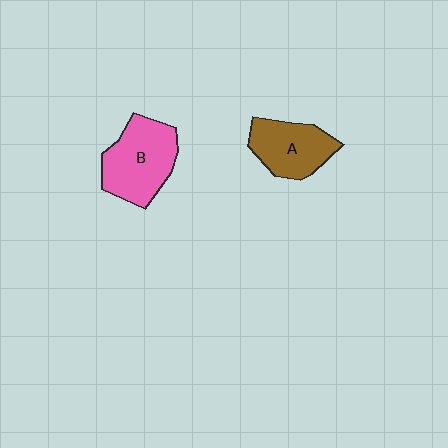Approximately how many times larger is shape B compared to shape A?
Approximately 1.2 times.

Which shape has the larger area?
Shape B (pink).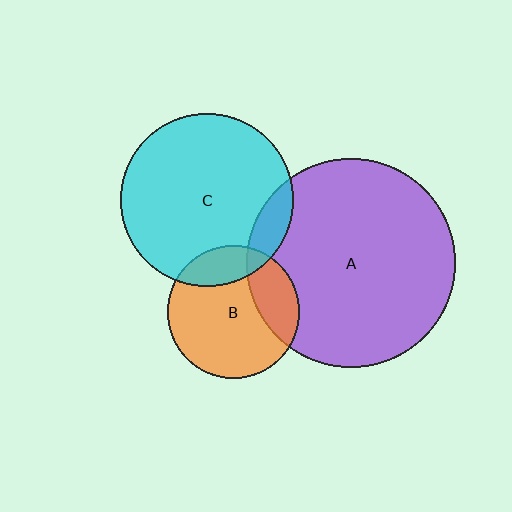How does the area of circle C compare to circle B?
Approximately 1.7 times.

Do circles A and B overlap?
Yes.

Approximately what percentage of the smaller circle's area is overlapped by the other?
Approximately 25%.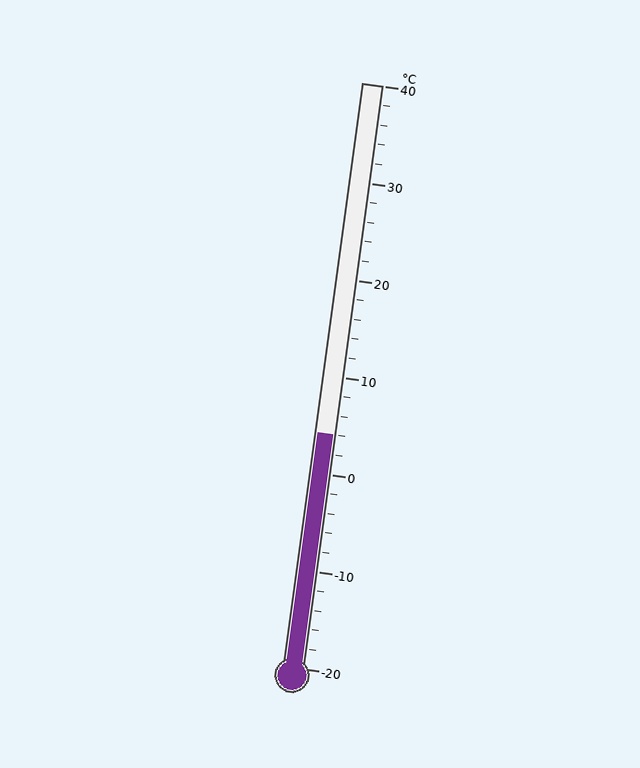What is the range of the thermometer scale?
The thermometer scale ranges from -20°C to 40°C.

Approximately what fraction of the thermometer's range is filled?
The thermometer is filled to approximately 40% of its range.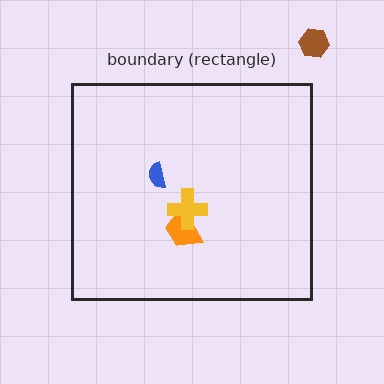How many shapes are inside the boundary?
3 inside, 1 outside.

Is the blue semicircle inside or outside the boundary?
Inside.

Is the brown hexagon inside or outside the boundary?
Outside.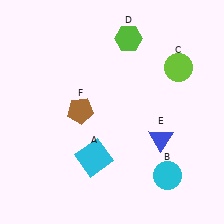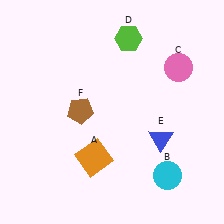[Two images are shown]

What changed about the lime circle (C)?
In Image 1, C is lime. In Image 2, it changed to pink.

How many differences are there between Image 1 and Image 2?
There are 2 differences between the two images.